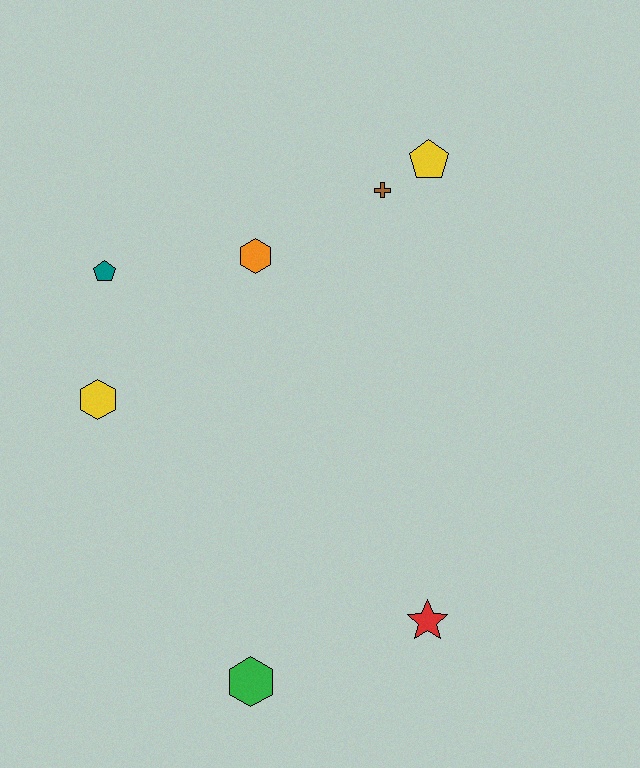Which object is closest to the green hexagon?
The red star is closest to the green hexagon.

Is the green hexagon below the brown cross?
Yes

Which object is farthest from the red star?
The teal pentagon is farthest from the red star.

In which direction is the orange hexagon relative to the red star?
The orange hexagon is above the red star.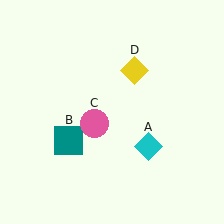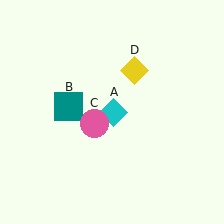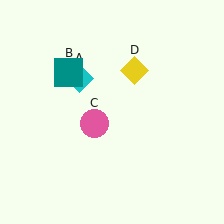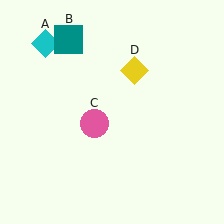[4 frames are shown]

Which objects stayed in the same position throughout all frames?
Pink circle (object C) and yellow diamond (object D) remained stationary.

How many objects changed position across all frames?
2 objects changed position: cyan diamond (object A), teal square (object B).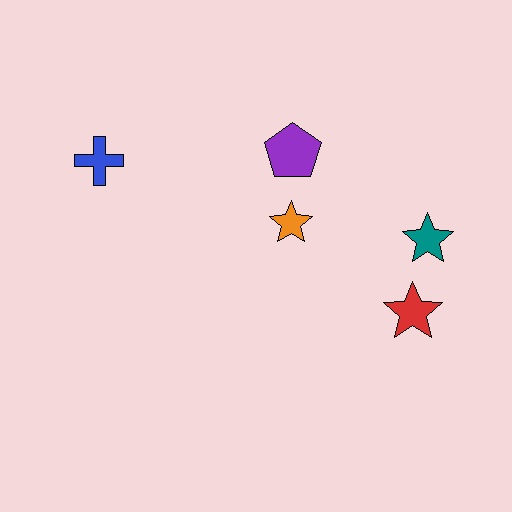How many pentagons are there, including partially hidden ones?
There is 1 pentagon.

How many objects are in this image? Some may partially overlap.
There are 5 objects.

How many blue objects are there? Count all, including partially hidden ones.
There is 1 blue object.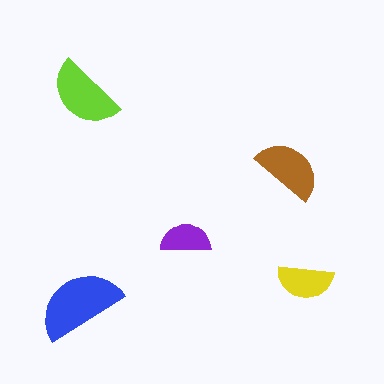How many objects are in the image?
There are 5 objects in the image.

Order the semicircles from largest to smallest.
the blue one, the lime one, the brown one, the yellow one, the purple one.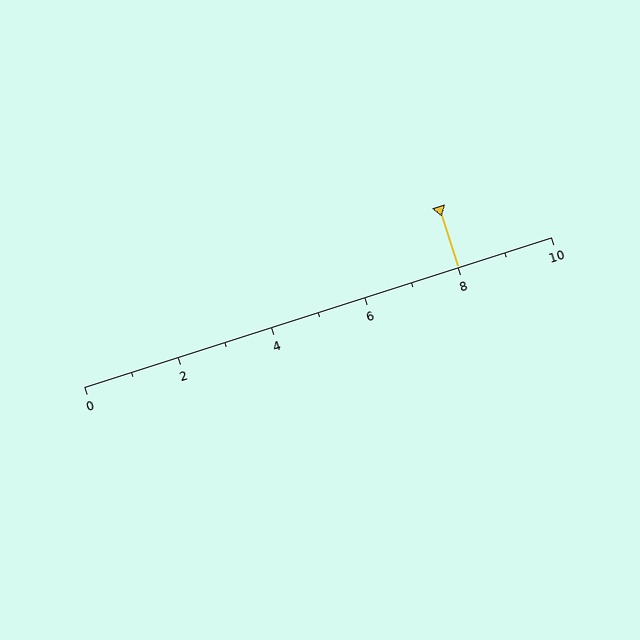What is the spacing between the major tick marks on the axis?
The major ticks are spaced 2 apart.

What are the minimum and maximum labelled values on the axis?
The axis runs from 0 to 10.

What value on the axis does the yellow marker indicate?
The marker indicates approximately 8.